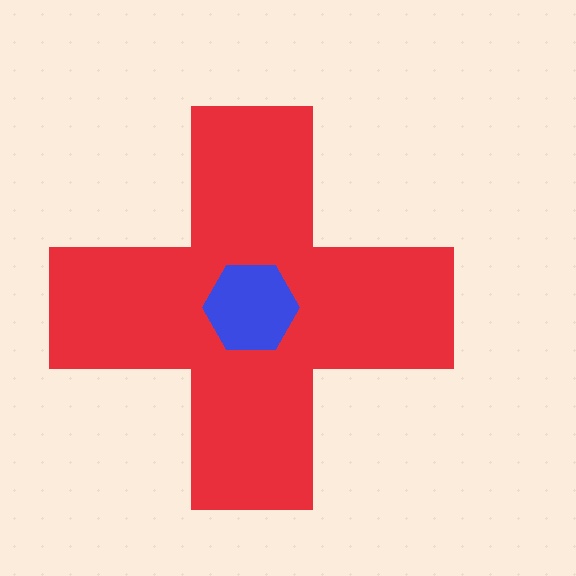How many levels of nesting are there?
2.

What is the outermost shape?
The red cross.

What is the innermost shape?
The blue hexagon.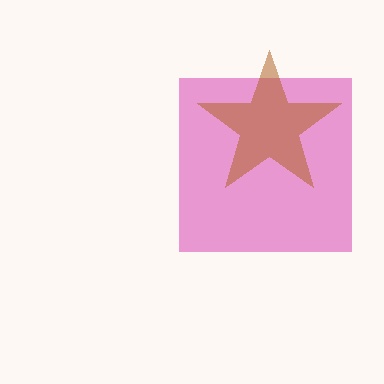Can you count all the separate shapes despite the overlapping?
Yes, there are 2 separate shapes.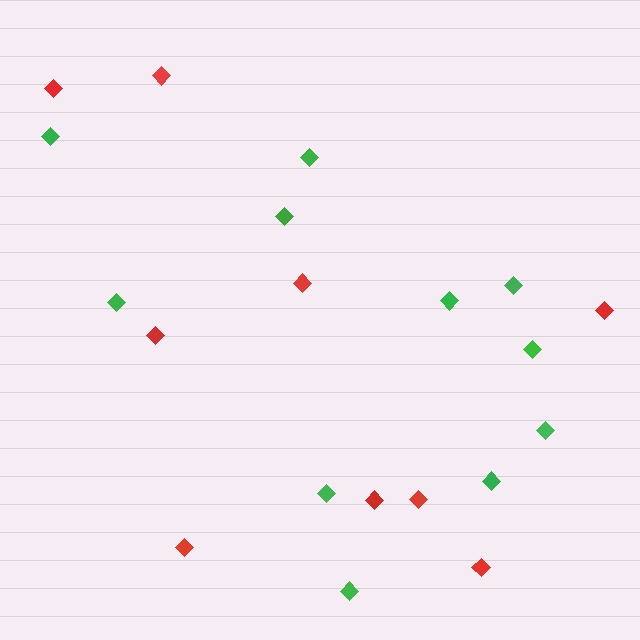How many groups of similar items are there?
There are 2 groups: one group of green diamonds (11) and one group of red diamonds (9).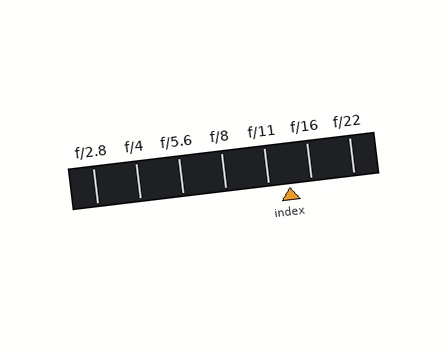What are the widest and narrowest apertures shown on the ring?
The widest aperture shown is f/2.8 and the narrowest is f/22.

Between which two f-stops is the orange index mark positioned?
The index mark is between f/11 and f/16.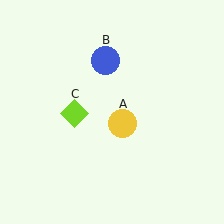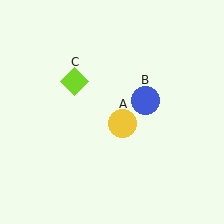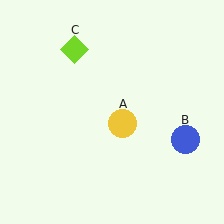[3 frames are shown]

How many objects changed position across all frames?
2 objects changed position: blue circle (object B), lime diamond (object C).